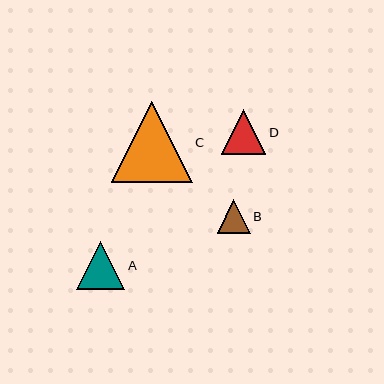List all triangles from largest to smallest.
From largest to smallest: C, A, D, B.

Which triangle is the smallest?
Triangle B is the smallest with a size of approximately 33 pixels.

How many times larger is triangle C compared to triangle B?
Triangle C is approximately 2.4 times the size of triangle B.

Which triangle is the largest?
Triangle C is the largest with a size of approximately 80 pixels.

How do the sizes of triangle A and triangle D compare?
Triangle A and triangle D are approximately the same size.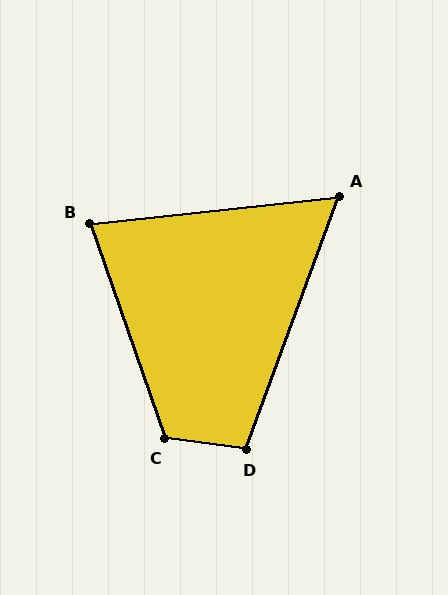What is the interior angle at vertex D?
Approximately 103 degrees (obtuse).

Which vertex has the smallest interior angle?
A, at approximately 63 degrees.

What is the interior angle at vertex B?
Approximately 77 degrees (acute).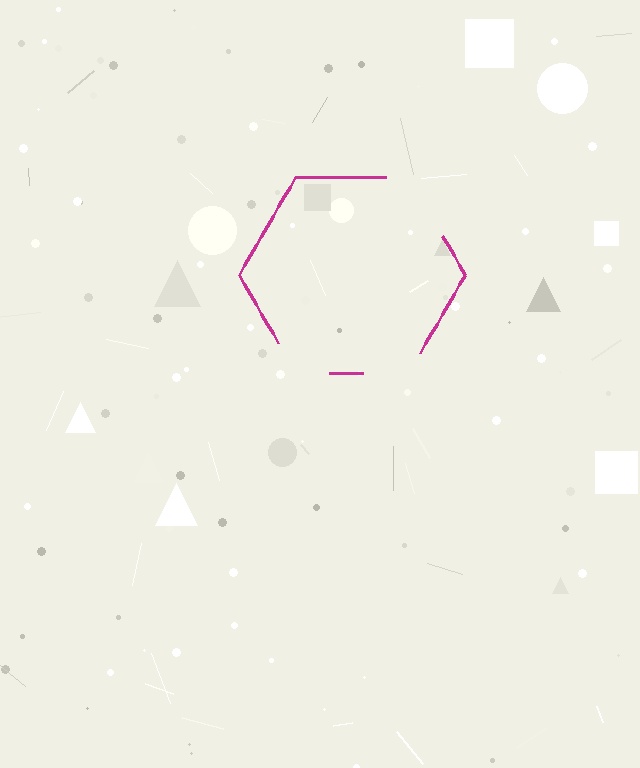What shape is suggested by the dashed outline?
The dashed outline suggests a hexagon.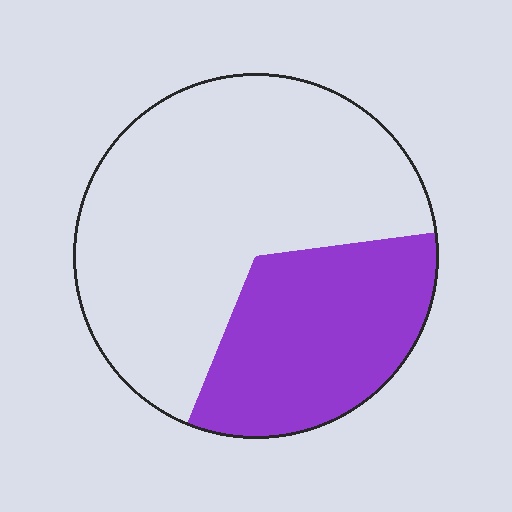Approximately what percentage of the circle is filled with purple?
Approximately 35%.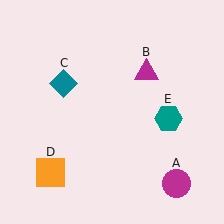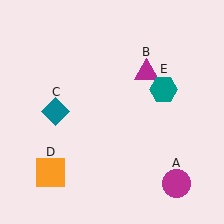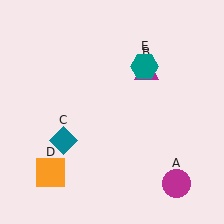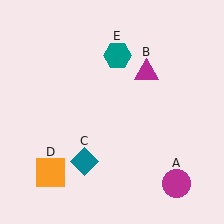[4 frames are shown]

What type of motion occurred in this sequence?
The teal diamond (object C), teal hexagon (object E) rotated counterclockwise around the center of the scene.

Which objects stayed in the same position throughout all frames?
Magenta circle (object A) and magenta triangle (object B) and orange square (object D) remained stationary.